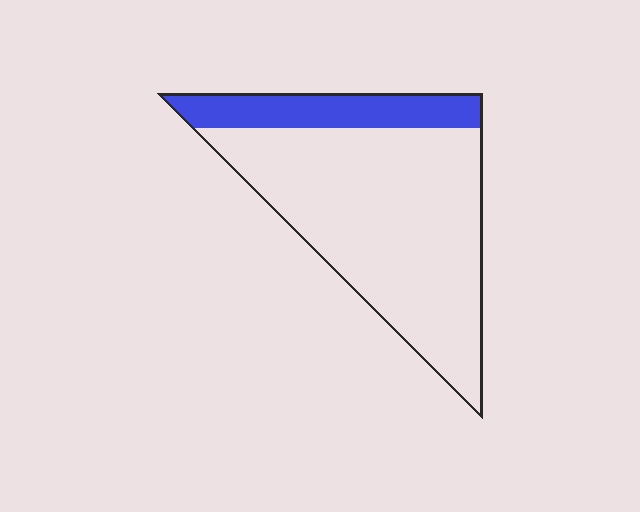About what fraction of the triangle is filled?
About one fifth (1/5).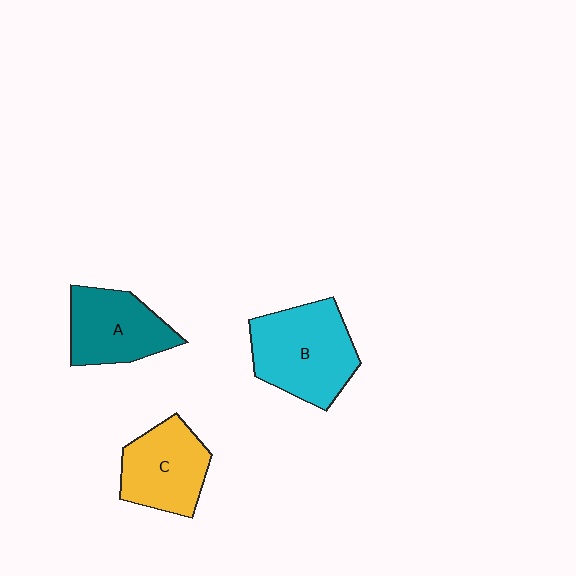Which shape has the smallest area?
Shape C (yellow).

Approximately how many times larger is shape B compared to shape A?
Approximately 1.3 times.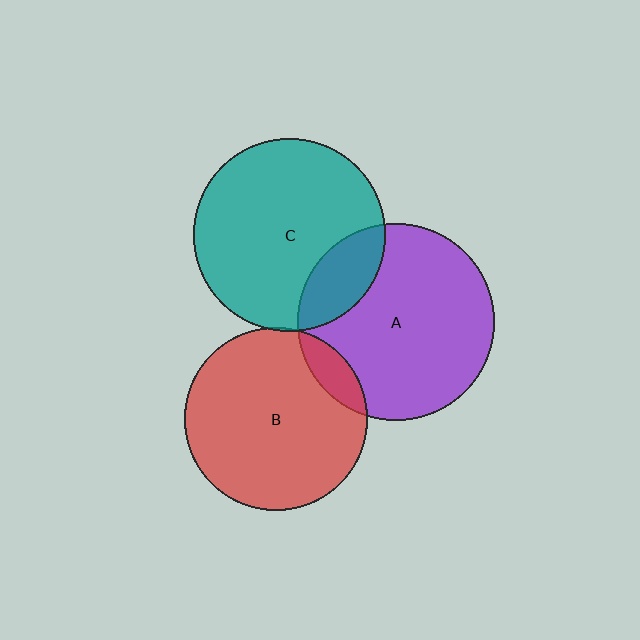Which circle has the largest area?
Circle A (purple).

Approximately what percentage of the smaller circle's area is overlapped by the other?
Approximately 20%.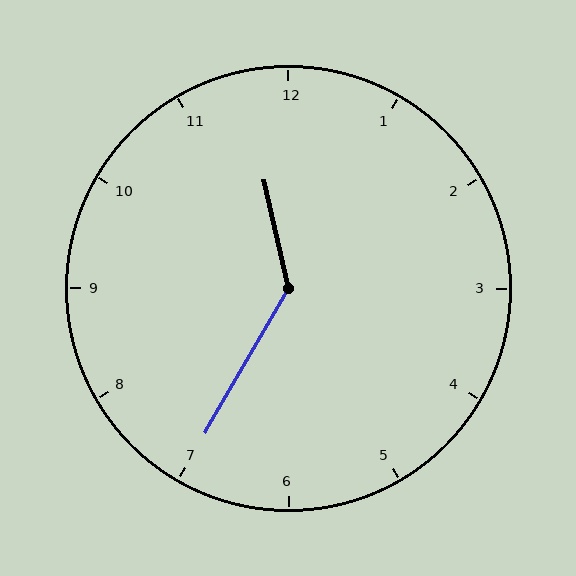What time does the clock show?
11:35.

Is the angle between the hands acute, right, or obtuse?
It is obtuse.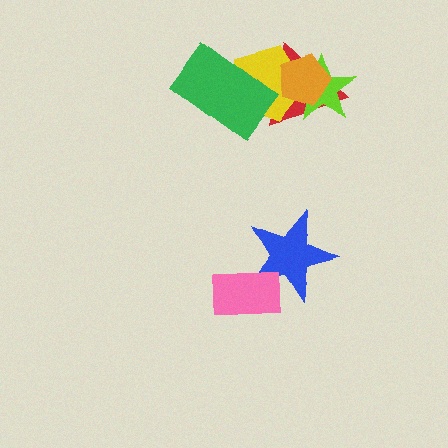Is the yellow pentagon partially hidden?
Yes, it is partially covered by another shape.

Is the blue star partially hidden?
Yes, it is partially covered by another shape.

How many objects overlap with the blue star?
1 object overlaps with the blue star.